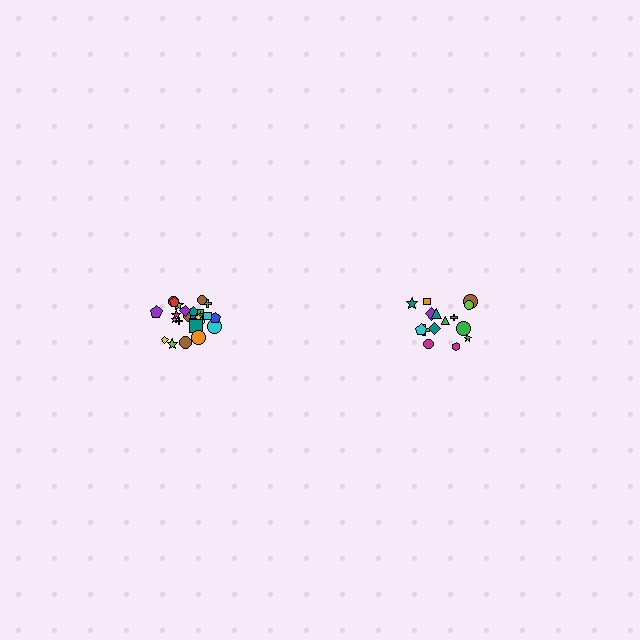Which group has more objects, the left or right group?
The left group.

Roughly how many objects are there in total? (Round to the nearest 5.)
Roughly 40 objects in total.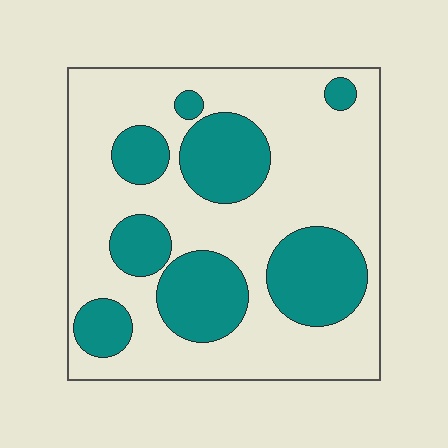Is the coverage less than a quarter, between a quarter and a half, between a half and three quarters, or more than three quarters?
Between a quarter and a half.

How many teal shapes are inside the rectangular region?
8.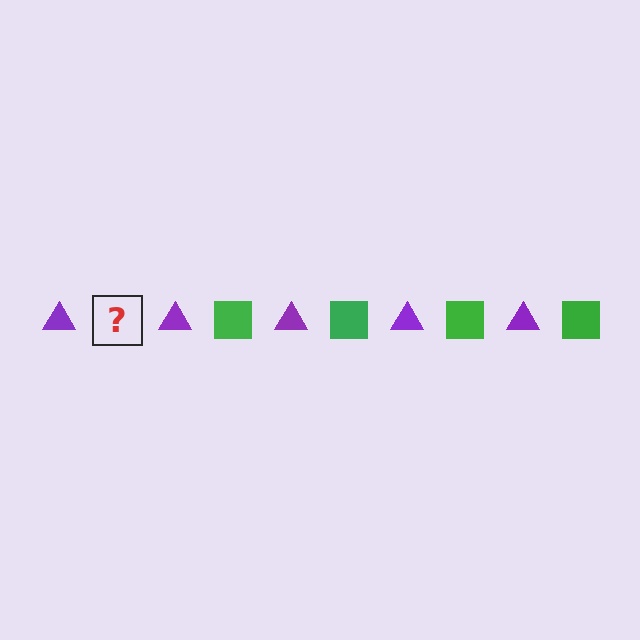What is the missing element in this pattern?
The missing element is a green square.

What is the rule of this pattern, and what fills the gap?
The rule is that the pattern alternates between purple triangle and green square. The gap should be filled with a green square.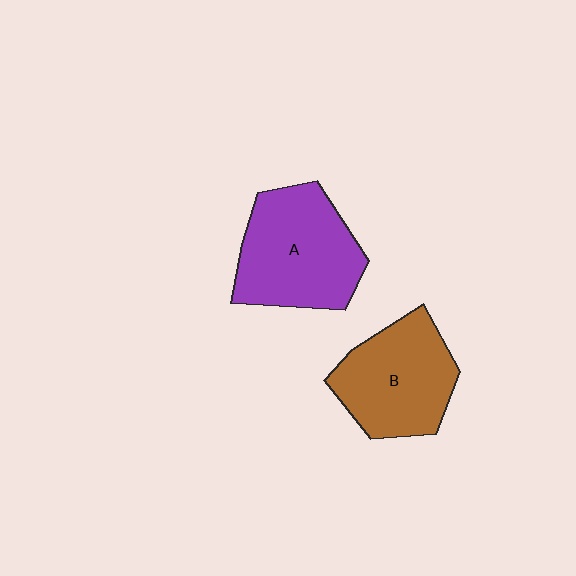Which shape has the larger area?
Shape A (purple).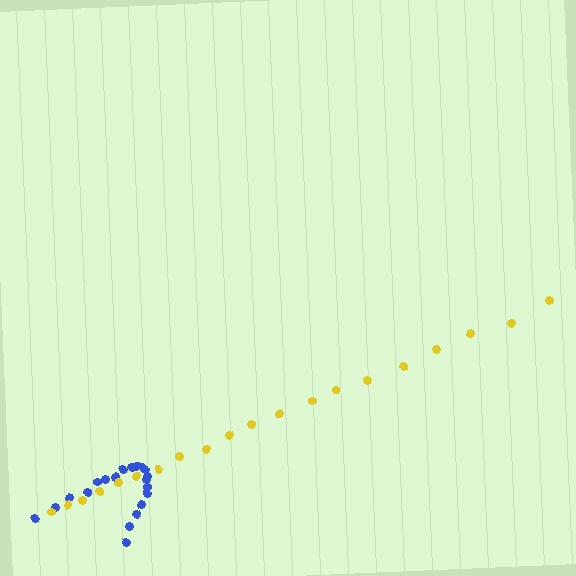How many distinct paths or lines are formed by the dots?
There are 2 distinct paths.